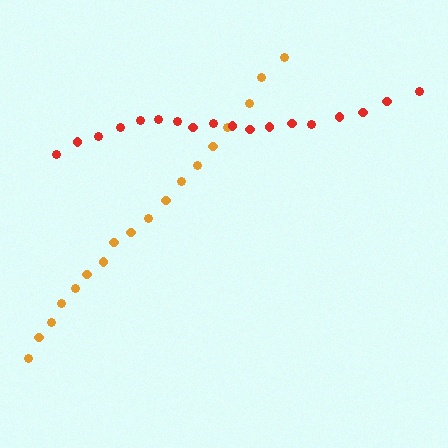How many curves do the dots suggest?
There are 2 distinct paths.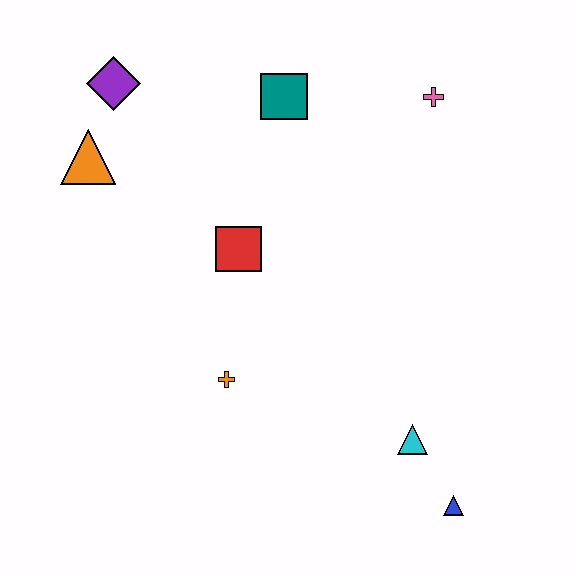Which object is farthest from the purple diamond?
The blue triangle is farthest from the purple diamond.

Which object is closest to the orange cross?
The red square is closest to the orange cross.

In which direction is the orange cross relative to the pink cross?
The orange cross is below the pink cross.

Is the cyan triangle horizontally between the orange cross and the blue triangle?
Yes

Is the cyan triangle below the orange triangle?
Yes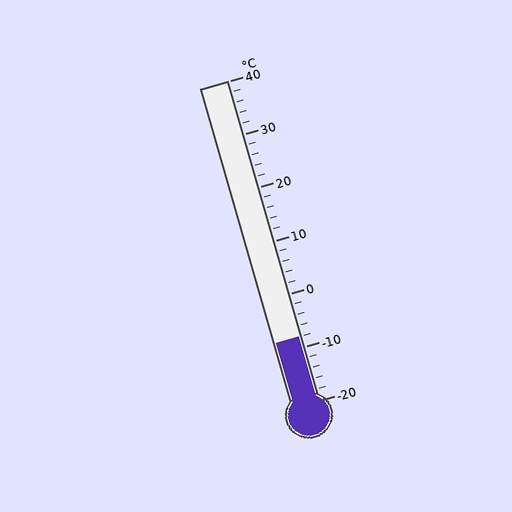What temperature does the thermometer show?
The thermometer shows approximately -8°C.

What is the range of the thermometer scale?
The thermometer scale ranges from -20°C to 40°C.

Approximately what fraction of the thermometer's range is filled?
The thermometer is filled to approximately 20% of its range.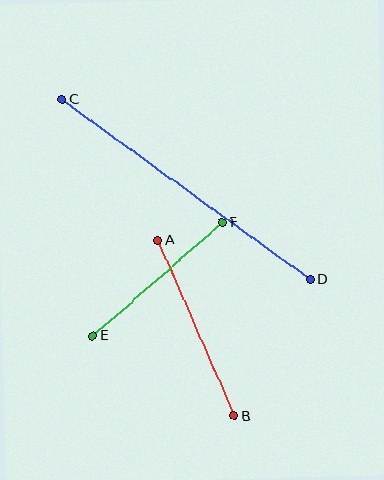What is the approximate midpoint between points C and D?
The midpoint is at approximately (186, 189) pixels.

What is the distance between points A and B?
The distance is approximately 192 pixels.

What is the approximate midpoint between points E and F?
The midpoint is at approximately (158, 279) pixels.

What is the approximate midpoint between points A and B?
The midpoint is at approximately (196, 328) pixels.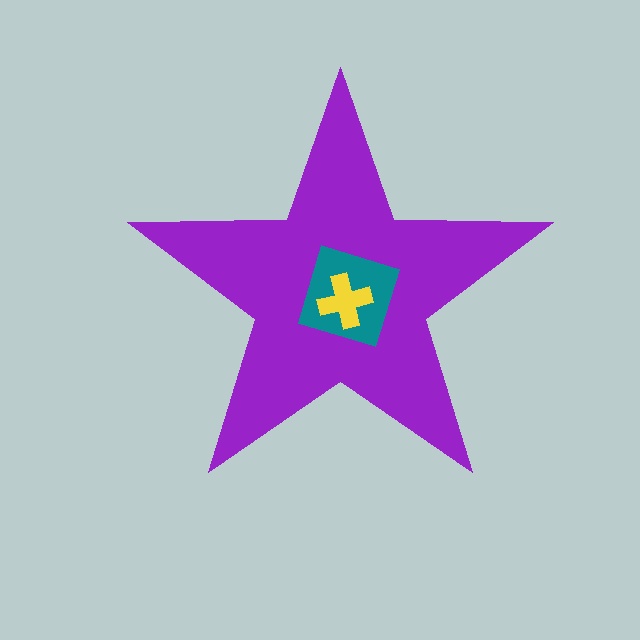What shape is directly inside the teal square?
The yellow cross.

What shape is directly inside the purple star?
The teal square.